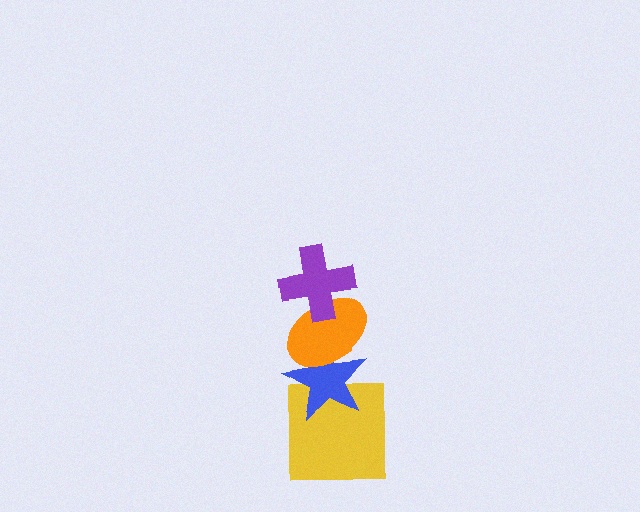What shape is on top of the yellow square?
The blue star is on top of the yellow square.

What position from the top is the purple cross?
The purple cross is 1st from the top.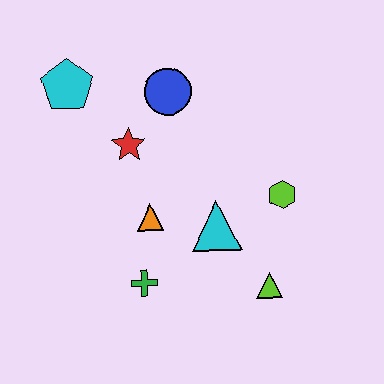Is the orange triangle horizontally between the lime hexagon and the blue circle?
No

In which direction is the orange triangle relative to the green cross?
The orange triangle is above the green cross.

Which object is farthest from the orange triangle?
The cyan pentagon is farthest from the orange triangle.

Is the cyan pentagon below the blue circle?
No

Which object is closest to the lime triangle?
The cyan triangle is closest to the lime triangle.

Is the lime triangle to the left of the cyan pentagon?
No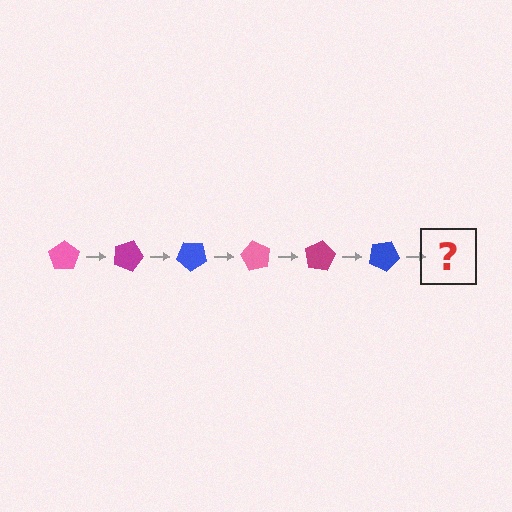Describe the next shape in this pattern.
It should be a pink pentagon, rotated 120 degrees from the start.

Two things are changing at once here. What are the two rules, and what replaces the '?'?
The two rules are that it rotates 20 degrees each step and the color cycles through pink, magenta, and blue. The '?' should be a pink pentagon, rotated 120 degrees from the start.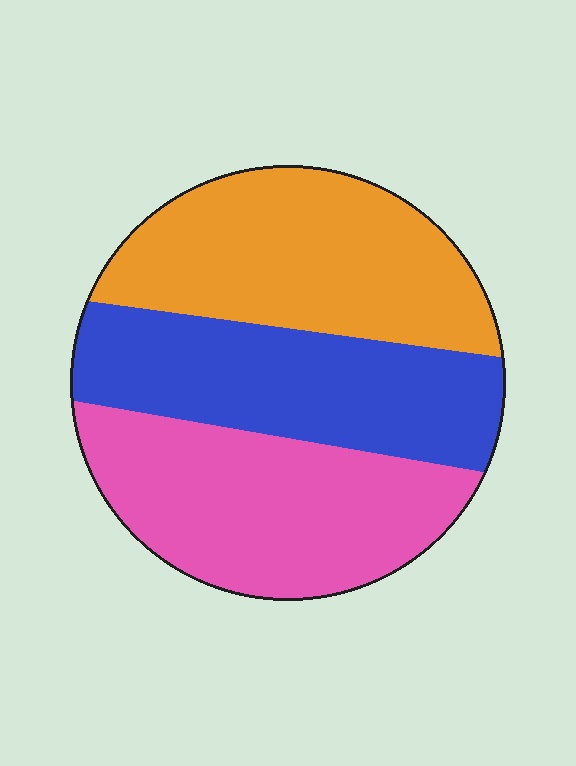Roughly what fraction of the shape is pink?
Pink covers roughly 35% of the shape.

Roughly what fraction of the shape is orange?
Orange covers 34% of the shape.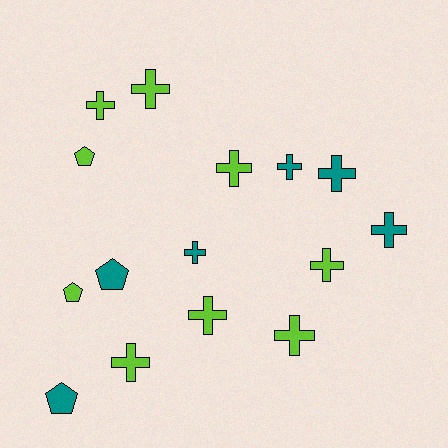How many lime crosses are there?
There are 7 lime crosses.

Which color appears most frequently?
Lime, with 9 objects.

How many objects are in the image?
There are 15 objects.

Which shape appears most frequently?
Cross, with 11 objects.